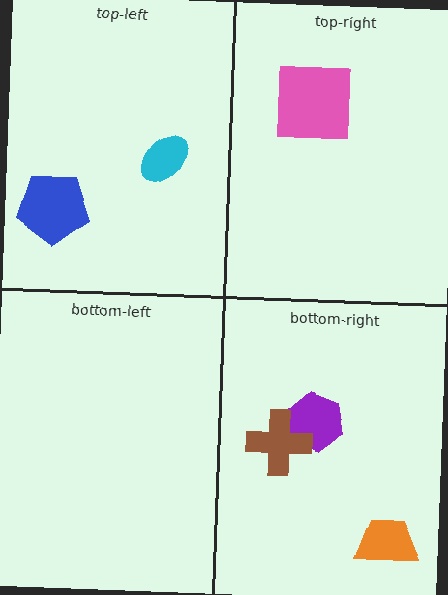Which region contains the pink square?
The top-right region.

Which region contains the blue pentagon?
The top-left region.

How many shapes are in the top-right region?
1.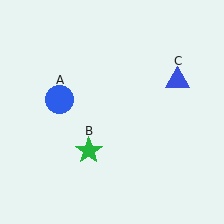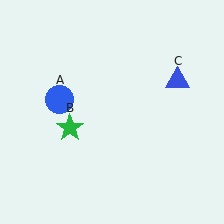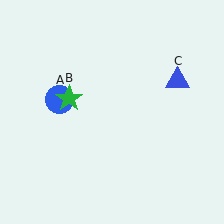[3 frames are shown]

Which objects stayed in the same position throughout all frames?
Blue circle (object A) and blue triangle (object C) remained stationary.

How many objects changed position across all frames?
1 object changed position: green star (object B).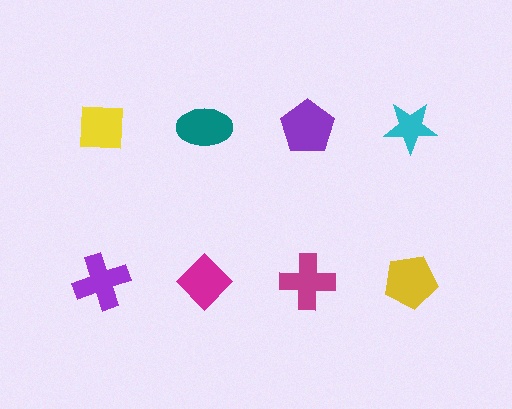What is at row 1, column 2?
A teal ellipse.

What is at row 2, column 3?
A magenta cross.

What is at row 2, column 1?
A purple cross.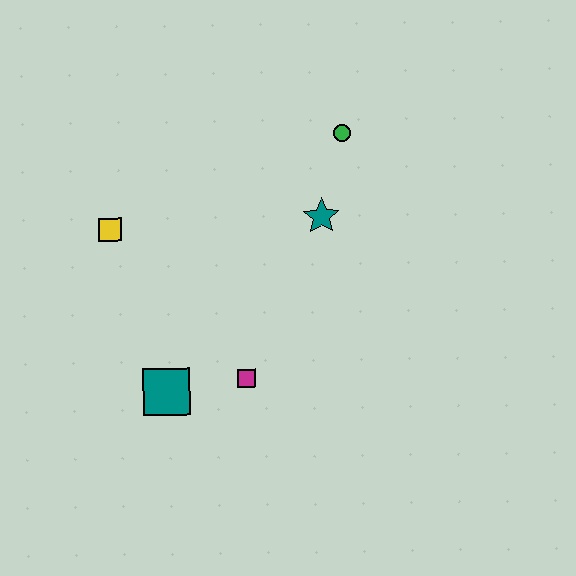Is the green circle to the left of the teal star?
No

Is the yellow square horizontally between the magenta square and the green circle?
No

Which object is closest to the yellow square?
The teal square is closest to the yellow square.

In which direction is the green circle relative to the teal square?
The green circle is above the teal square.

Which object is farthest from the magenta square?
The green circle is farthest from the magenta square.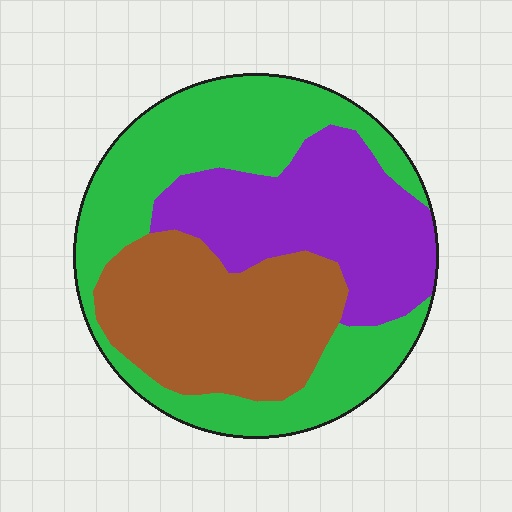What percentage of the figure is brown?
Brown covers roughly 30% of the figure.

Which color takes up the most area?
Green, at roughly 40%.